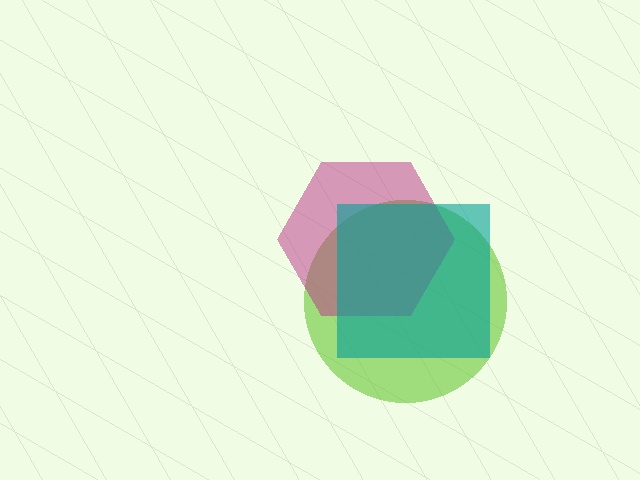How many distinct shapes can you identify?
There are 3 distinct shapes: a lime circle, a magenta hexagon, a teal square.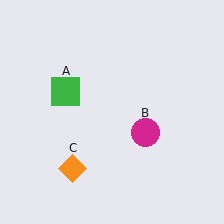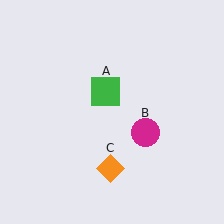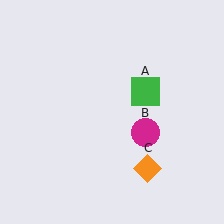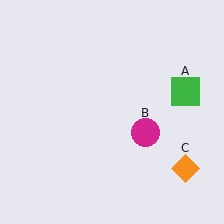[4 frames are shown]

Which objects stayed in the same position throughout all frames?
Magenta circle (object B) remained stationary.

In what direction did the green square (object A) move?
The green square (object A) moved right.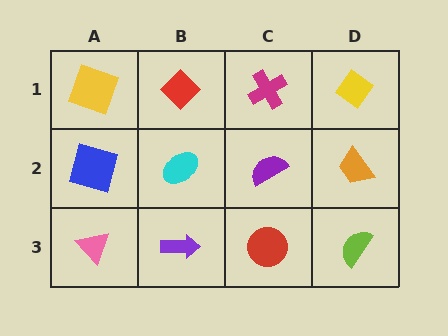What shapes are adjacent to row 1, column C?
A purple semicircle (row 2, column C), a red diamond (row 1, column B), a yellow diamond (row 1, column D).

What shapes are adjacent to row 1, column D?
An orange trapezoid (row 2, column D), a magenta cross (row 1, column C).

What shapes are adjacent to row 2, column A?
A yellow square (row 1, column A), a pink triangle (row 3, column A), a cyan ellipse (row 2, column B).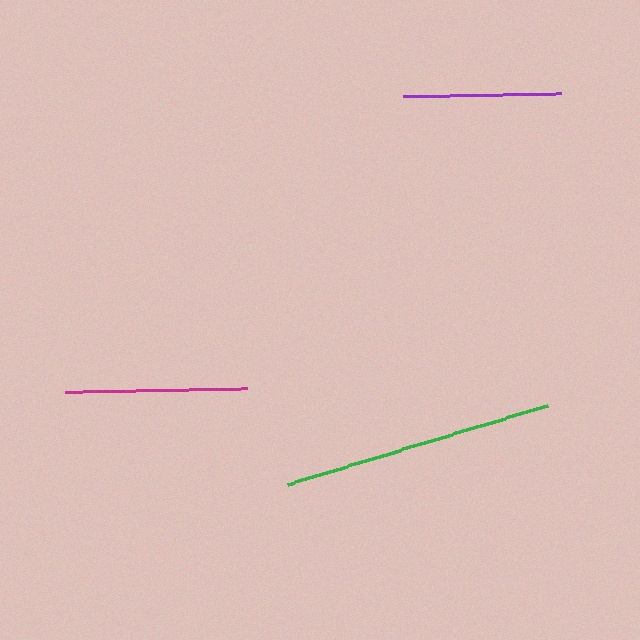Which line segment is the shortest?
The purple line is the shortest at approximately 158 pixels.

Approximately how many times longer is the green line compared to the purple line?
The green line is approximately 1.7 times the length of the purple line.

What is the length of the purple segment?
The purple segment is approximately 158 pixels long.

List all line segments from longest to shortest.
From longest to shortest: green, magenta, purple.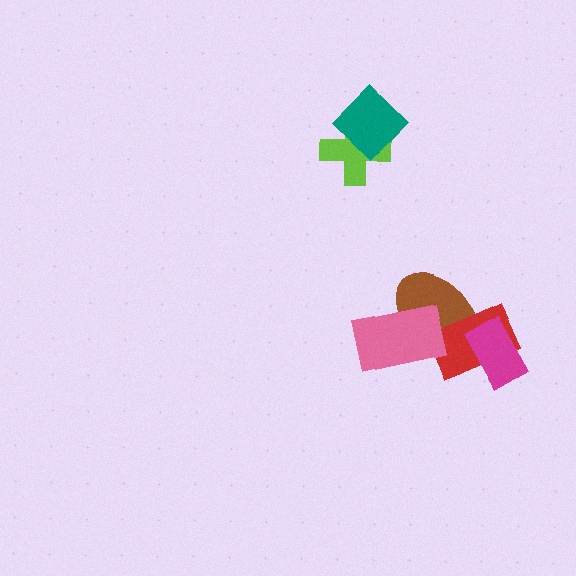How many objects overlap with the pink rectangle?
2 objects overlap with the pink rectangle.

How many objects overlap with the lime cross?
1 object overlaps with the lime cross.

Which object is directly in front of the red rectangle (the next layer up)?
The pink rectangle is directly in front of the red rectangle.